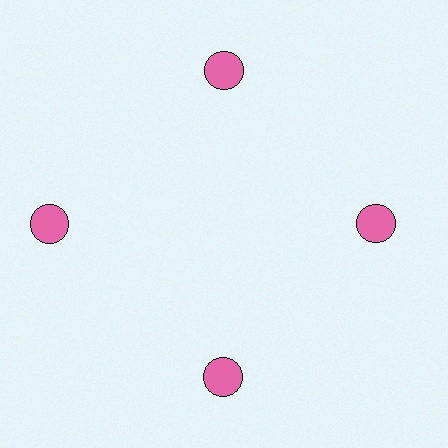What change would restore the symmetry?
The symmetry would be restored by moving it inward, back onto the ring so that all 4 circles sit at equal angles and equal distance from the center.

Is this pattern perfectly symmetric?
No. The 4 pink circles are arranged in a ring, but one element near the 9 o'clock position is pushed outward from the center, breaking the 4-fold rotational symmetry.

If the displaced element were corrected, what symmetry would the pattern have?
It would have 4-fold rotational symmetry — the pattern would map onto itself every 90 degrees.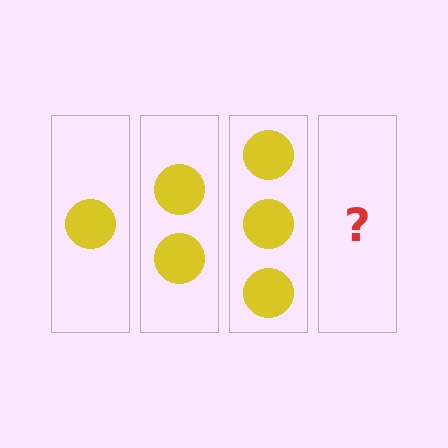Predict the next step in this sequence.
The next step is 4 circles.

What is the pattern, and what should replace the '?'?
The pattern is that each step adds one more circle. The '?' should be 4 circles.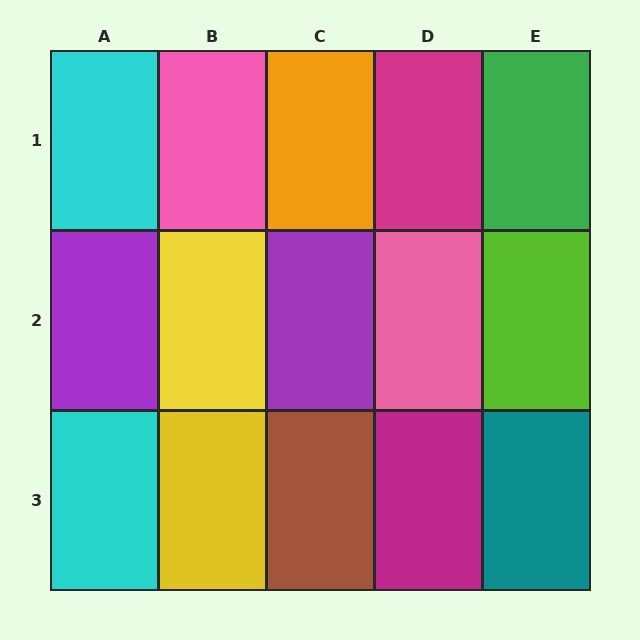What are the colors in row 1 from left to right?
Cyan, pink, orange, magenta, green.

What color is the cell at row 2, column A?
Purple.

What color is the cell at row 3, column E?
Teal.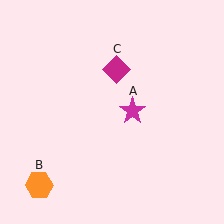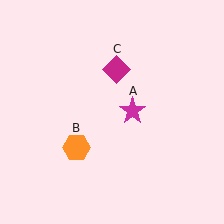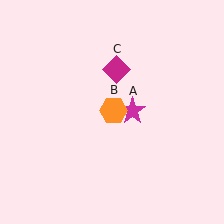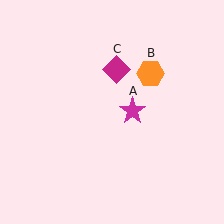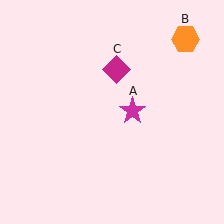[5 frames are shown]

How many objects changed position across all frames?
1 object changed position: orange hexagon (object B).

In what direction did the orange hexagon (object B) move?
The orange hexagon (object B) moved up and to the right.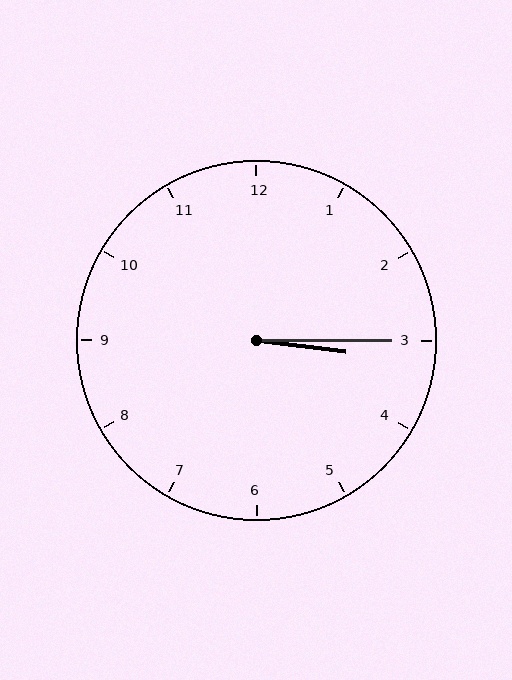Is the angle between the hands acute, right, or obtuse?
It is acute.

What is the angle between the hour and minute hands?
Approximately 8 degrees.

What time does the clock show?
3:15.